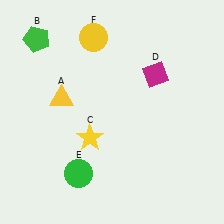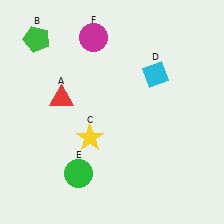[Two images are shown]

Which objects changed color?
A changed from yellow to red. D changed from magenta to cyan. F changed from yellow to magenta.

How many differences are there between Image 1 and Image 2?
There are 3 differences between the two images.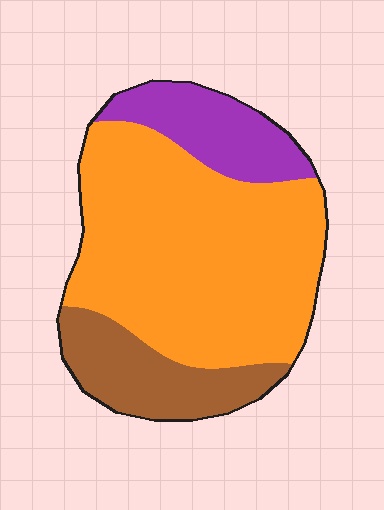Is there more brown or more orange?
Orange.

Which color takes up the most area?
Orange, at roughly 65%.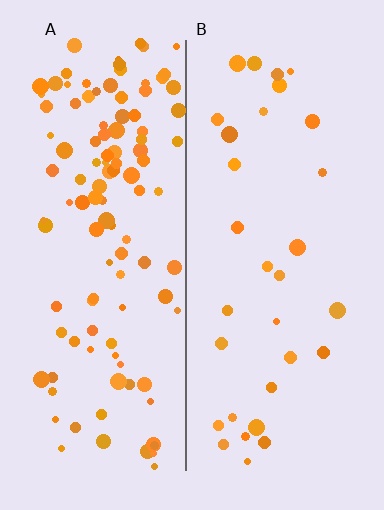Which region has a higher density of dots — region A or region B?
A (the left).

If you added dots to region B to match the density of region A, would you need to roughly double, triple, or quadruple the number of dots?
Approximately quadruple.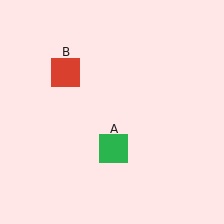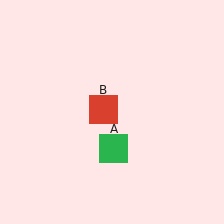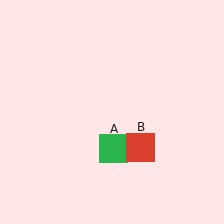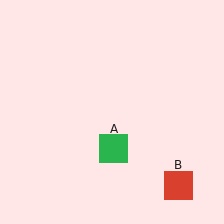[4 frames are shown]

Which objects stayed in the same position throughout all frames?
Green square (object A) remained stationary.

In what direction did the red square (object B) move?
The red square (object B) moved down and to the right.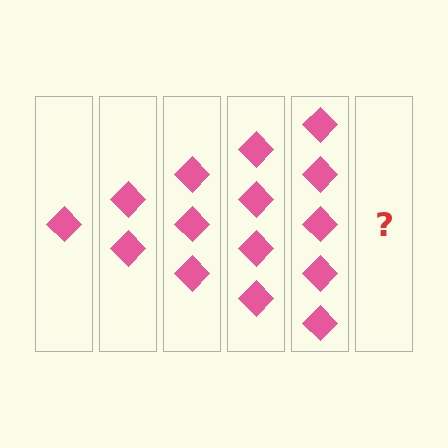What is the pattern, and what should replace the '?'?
The pattern is that each step adds one more diamond. The '?' should be 6 diamonds.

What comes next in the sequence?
The next element should be 6 diamonds.